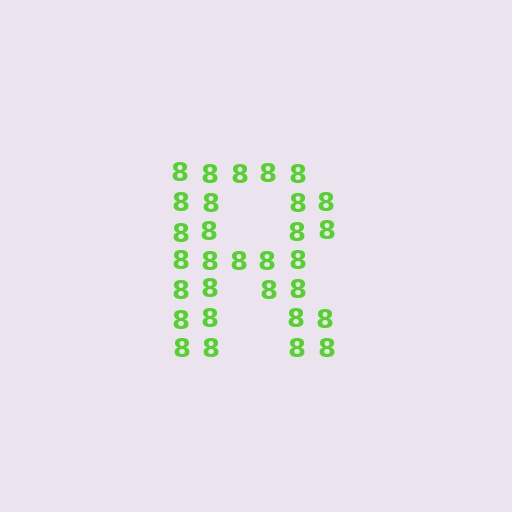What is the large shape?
The large shape is the letter R.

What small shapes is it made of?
It is made of small digit 8's.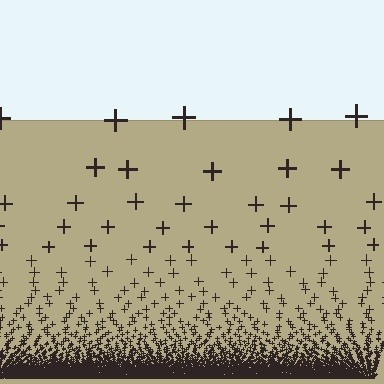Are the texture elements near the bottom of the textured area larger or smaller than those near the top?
Smaller. The gradient is inverted — elements near the bottom are smaller and denser.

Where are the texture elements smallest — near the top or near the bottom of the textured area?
Near the bottom.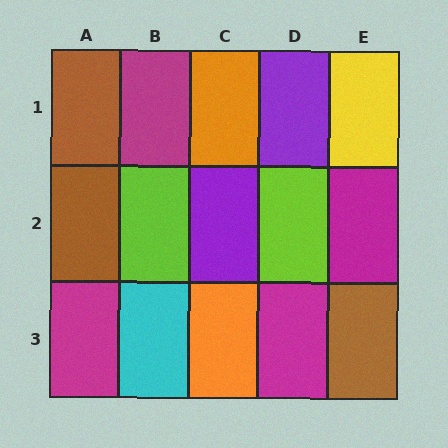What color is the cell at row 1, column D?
Purple.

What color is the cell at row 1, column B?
Magenta.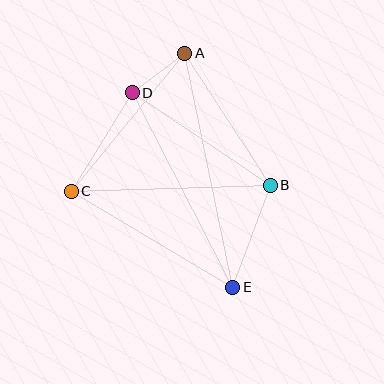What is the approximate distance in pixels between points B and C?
The distance between B and C is approximately 199 pixels.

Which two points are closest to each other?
Points A and D are closest to each other.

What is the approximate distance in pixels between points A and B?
The distance between A and B is approximately 157 pixels.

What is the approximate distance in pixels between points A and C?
The distance between A and C is approximately 178 pixels.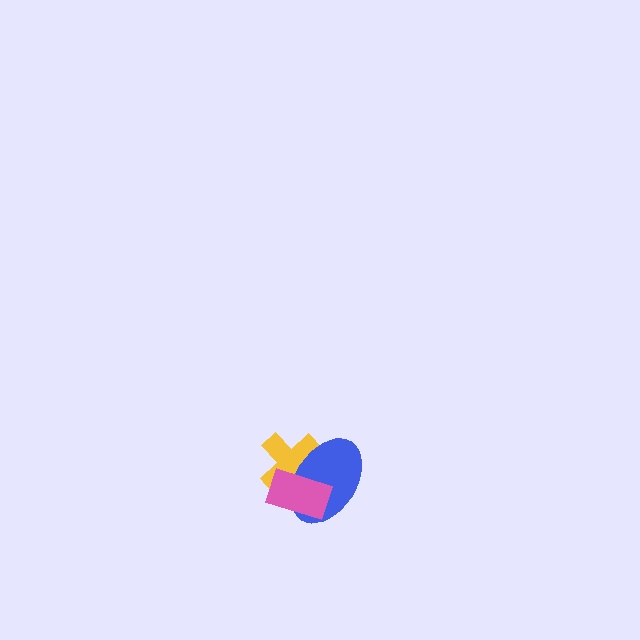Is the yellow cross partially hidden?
Yes, it is partially covered by another shape.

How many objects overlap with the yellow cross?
2 objects overlap with the yellow cross.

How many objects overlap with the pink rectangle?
2 objects overlap with the pink rectangle.